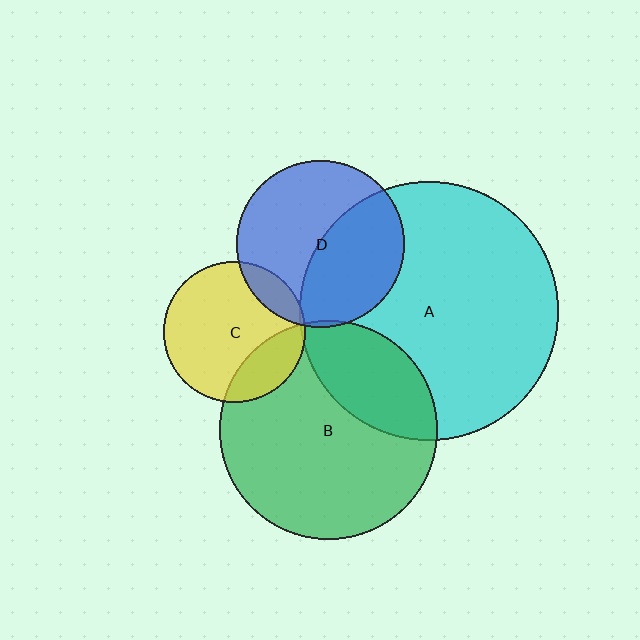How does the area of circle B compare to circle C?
Approximately 2.4 times.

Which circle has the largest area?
Circle A (cyan).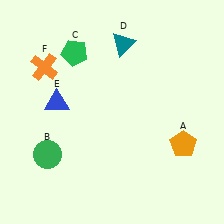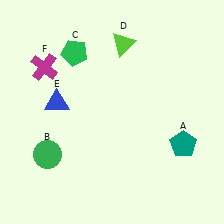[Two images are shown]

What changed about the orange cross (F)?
In Image 1, F is orange. In Image 2, it changed to magenta.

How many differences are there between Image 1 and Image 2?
There are 3 differences between the two images.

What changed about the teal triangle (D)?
In Image 1, D is teal. In Image 2, it changed to lime.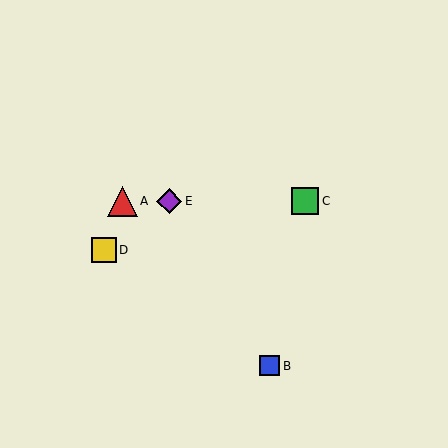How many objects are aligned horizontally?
3 objects (A, C, E) are aligned horizontally.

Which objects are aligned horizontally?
Objects A, C, E are aligned horizontally.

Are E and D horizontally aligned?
No, E is at y≈201 and D is at y≈250.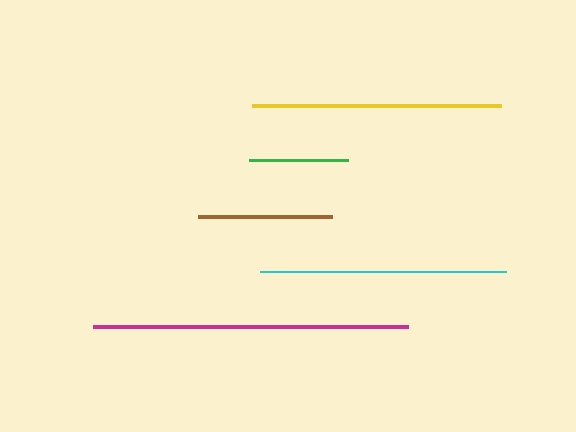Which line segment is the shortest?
The green line is the shortest at approximately 99 pixels.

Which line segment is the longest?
The magenta line is the longest at approximately 315 pixels.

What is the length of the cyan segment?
The cyan segment is approximately 246 pixels long.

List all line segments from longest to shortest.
From longest to shortest: magenta, yellow, cyan, brown, green.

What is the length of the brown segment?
The brown segment is approximately 135 pixels long.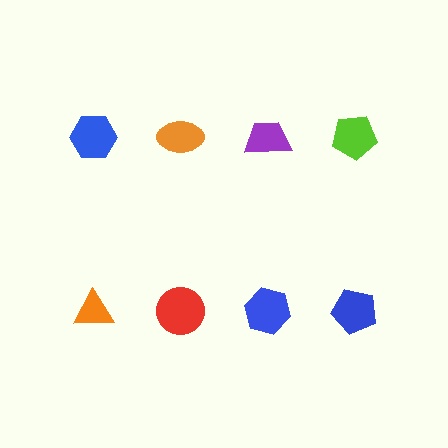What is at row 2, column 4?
A blue pentagon.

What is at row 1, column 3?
A purple trapezoid.